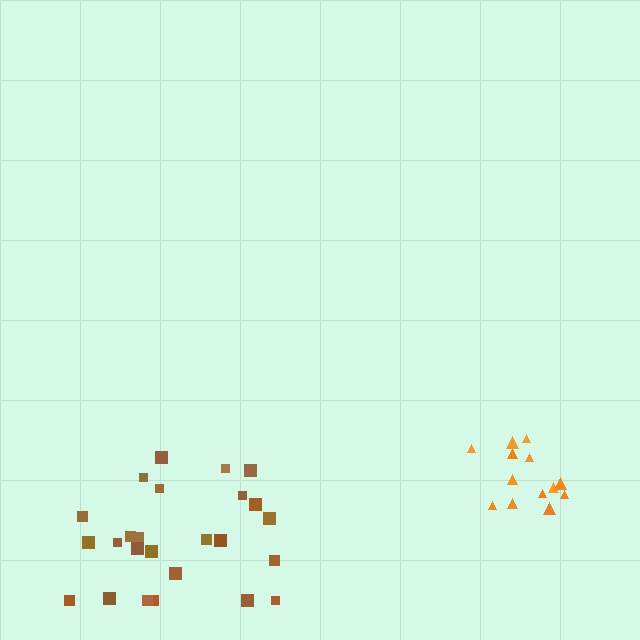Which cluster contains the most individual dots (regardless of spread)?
Brown (26).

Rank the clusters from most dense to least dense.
orange, brown.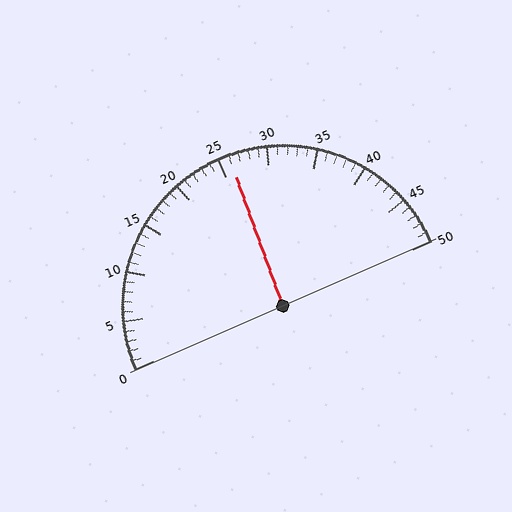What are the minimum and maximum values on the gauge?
The gauge ranges from 0 to 50.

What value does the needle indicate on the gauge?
The needle indicates approximately 26.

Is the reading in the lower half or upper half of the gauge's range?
The reading is in the upper half of the range (0 to 50).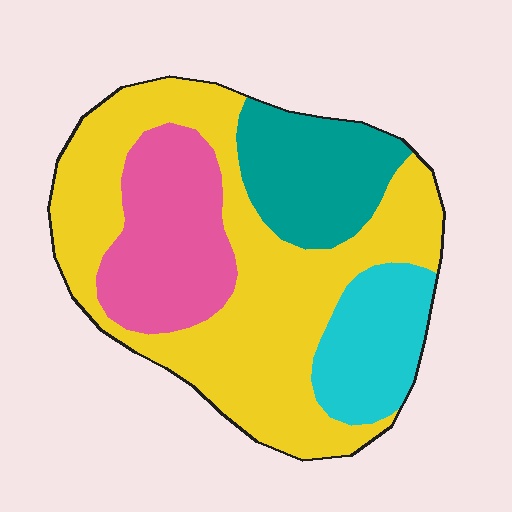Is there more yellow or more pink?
Yellow.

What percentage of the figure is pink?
Pink takes up less than a quarter of the figure.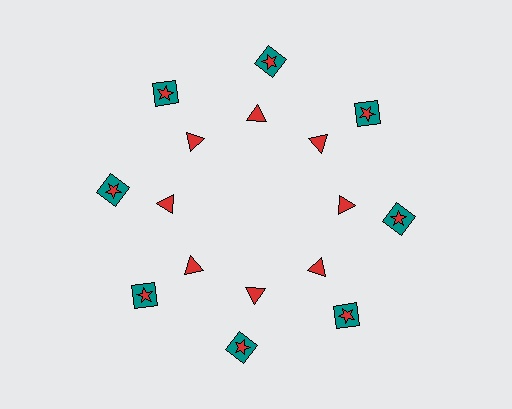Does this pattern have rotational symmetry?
Yes, this pattern has 8-fold rotational symmetry. It looks the same after rotating 45 degrees around the center.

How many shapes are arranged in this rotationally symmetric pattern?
There are 24 shapes, arranged in 8 groups of 3.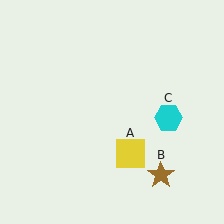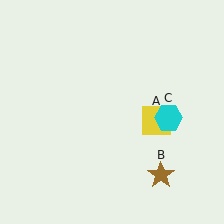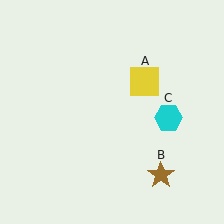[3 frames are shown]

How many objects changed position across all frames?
1 object changed position: yellow square (object A).